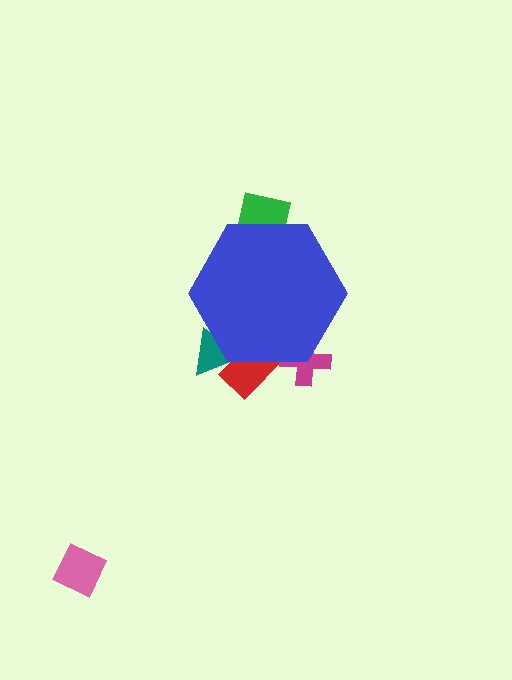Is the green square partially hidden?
Yes, the green square is partially hidden behind the blue hexagon.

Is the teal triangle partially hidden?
Yes, the teal triangle is partially hidden behind the blue hexagon.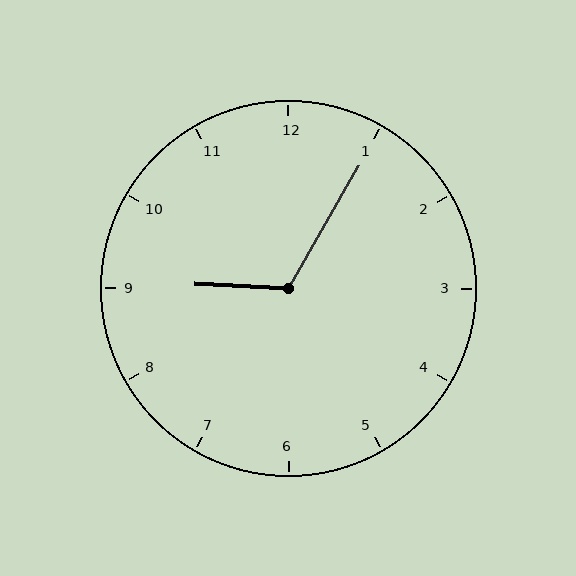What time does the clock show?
9:05.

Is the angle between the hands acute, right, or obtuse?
It is obtuse.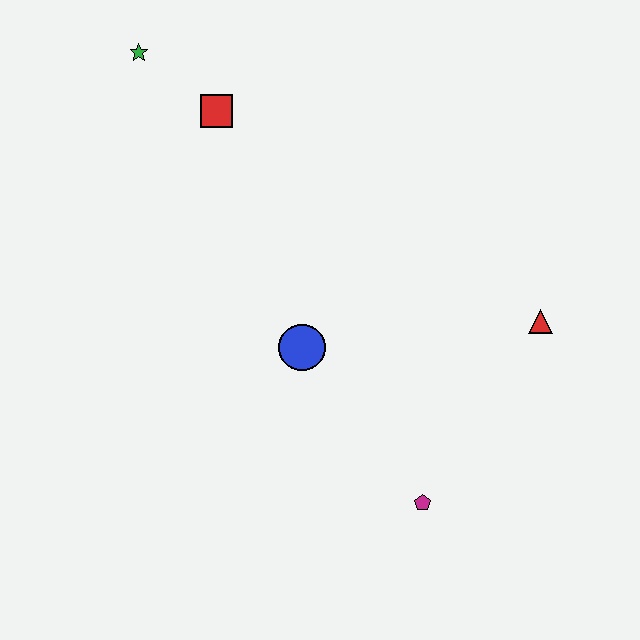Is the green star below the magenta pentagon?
No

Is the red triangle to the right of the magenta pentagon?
Yes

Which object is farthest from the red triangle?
The green star is farthest from the red triangle.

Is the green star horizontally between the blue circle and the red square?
No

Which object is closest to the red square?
The green star is closest to the red square.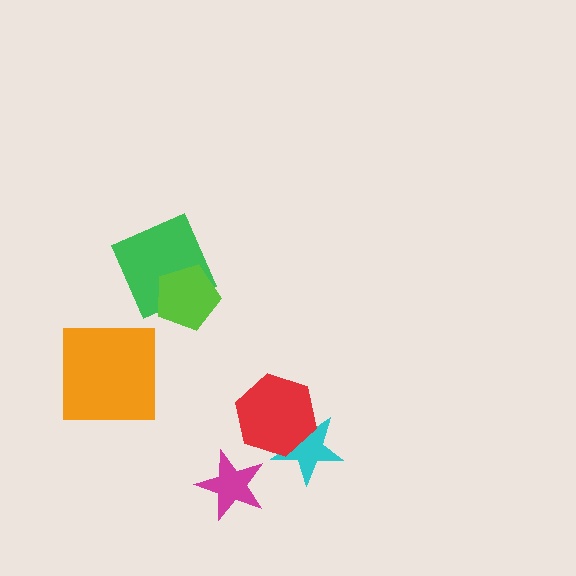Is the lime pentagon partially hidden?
No, no other shape covers it.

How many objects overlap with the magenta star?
0 objects overlap with the magenta star.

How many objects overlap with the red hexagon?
1 object overlaps with the red hexagon.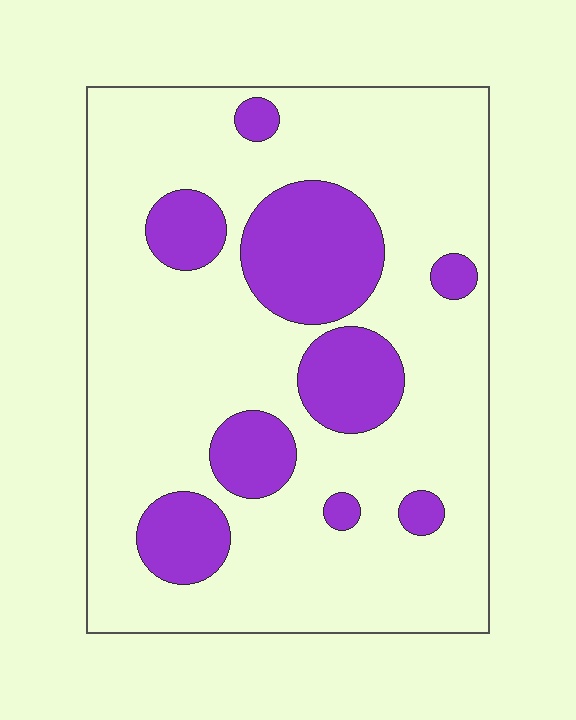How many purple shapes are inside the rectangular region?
9.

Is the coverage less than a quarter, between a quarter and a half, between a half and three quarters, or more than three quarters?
Less than a quarter.